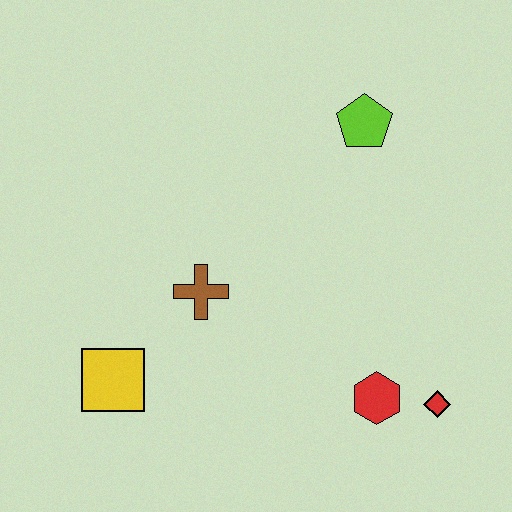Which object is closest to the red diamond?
The red hexagon is closest to the red diamond.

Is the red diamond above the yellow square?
No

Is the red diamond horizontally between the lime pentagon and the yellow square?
No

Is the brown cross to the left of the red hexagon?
Yes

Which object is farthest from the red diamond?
The yellow square is farthest from the red diamond.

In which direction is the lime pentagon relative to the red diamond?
The lime pentagon is above the red diamond.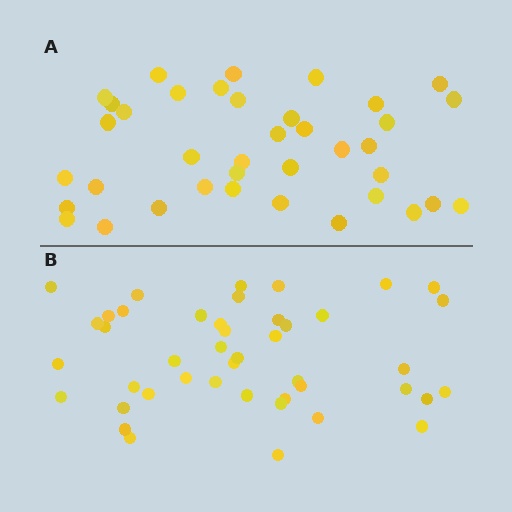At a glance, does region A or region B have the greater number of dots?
Region B (the bottom region) has more dots.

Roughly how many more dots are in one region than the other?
Region B has about 6 more dots than region A.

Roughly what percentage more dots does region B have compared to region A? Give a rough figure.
About 15% more.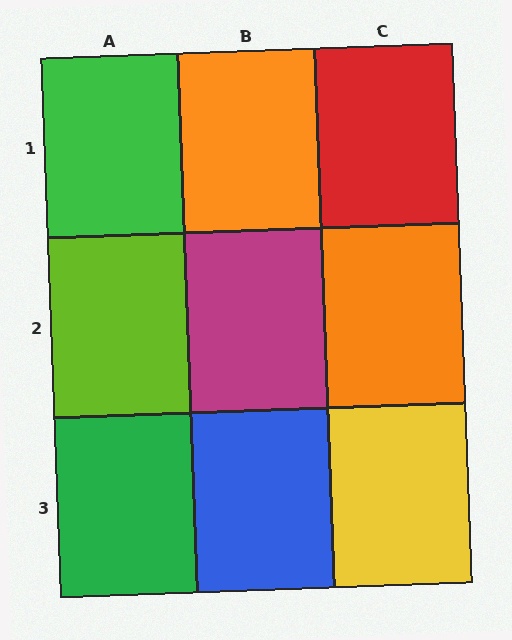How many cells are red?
1 cell is red.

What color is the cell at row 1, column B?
Orange.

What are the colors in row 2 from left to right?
Lime, magenta, orange.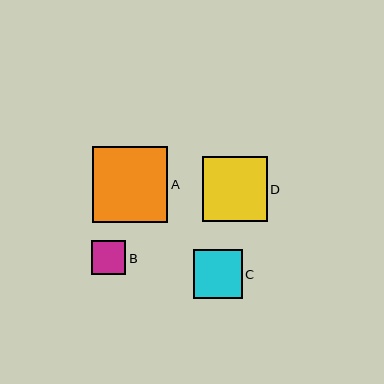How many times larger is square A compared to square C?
Square A is approximately 1.6 times the size of square C.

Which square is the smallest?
Square B is the smallest with a size of approximately 34 pixels.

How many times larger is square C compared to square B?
Square C is approximately 1.4 times the size of square B.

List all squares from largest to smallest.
From largest to smallest: A, D, C, B.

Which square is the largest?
Square A is the largest with a size of approximately 76 pixels.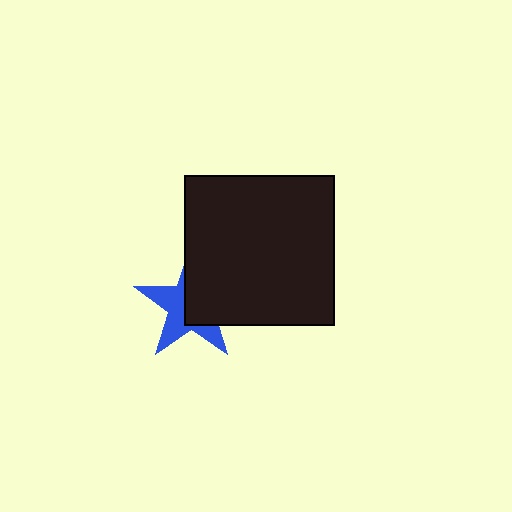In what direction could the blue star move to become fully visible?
The blue star could move left. That would shift it out from behind the black square entirely.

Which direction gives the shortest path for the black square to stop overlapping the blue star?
Moving right gives the shortest separation.